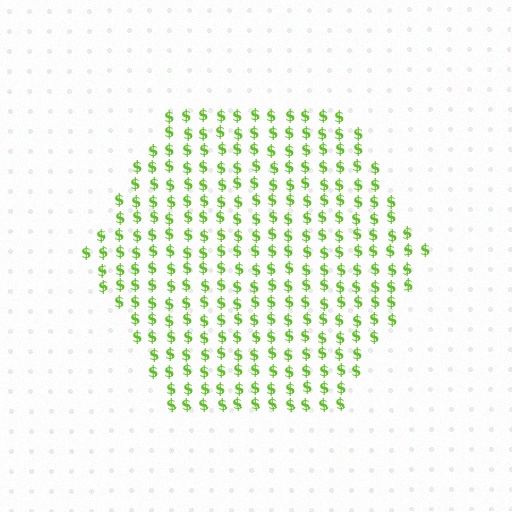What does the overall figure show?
The overall figure shows a hexagon.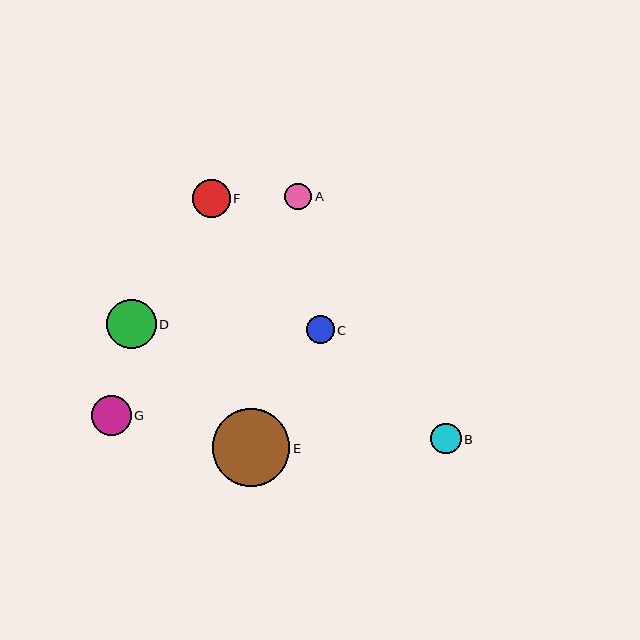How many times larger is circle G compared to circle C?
Circle G is approximately 1.4 times the size of circle C.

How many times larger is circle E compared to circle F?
Circle E is approximately 2.0 times the size of circle F.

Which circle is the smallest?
Circle A is the smallest with a size of approximately 27 pixels.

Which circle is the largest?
Circle E is the largest with a size of approximately 77 pixels.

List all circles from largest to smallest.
From largest to smallest: E, D, G, F, B, C, A.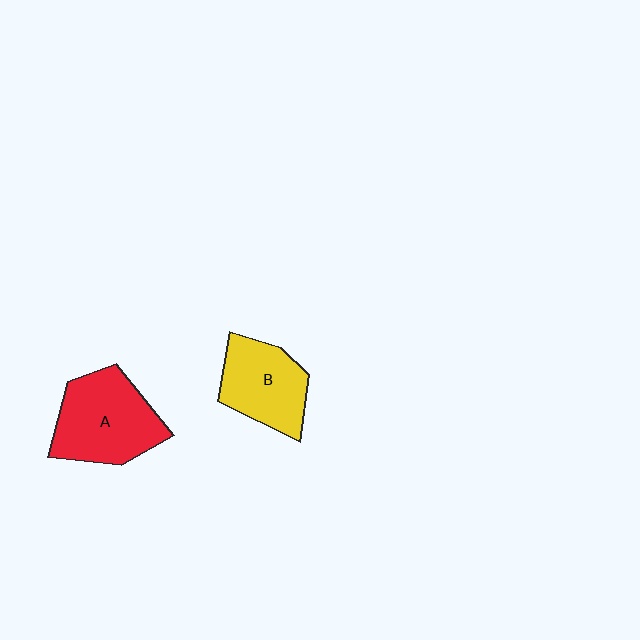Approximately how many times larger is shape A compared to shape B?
Approximately 1.3 times.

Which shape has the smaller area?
Shape B (yellow).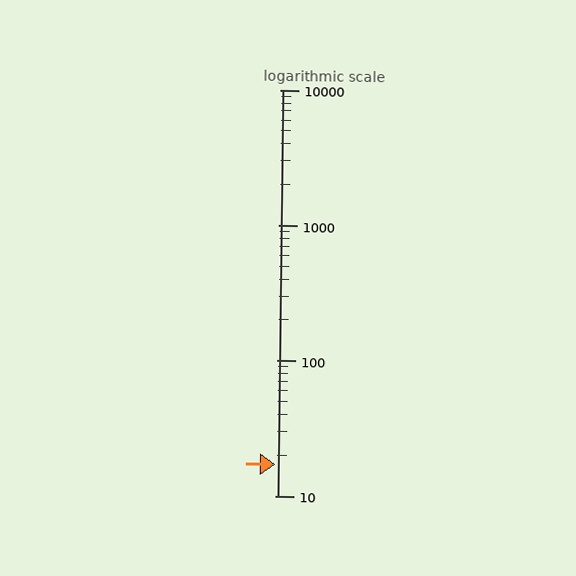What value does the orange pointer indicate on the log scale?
The pointer indicates approximately 17.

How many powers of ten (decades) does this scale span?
The scale spans 3 decades, from 10 to 10000.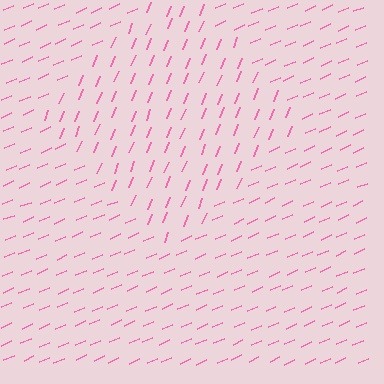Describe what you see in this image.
The image is filled with small pink line segments. A diamond region in the image has lines oriented differently from the surrounding lines, creating a visible texture boundary.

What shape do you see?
I see a diamond.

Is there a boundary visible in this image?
Yes, there is a texture boundary formed by a change in line orientation.